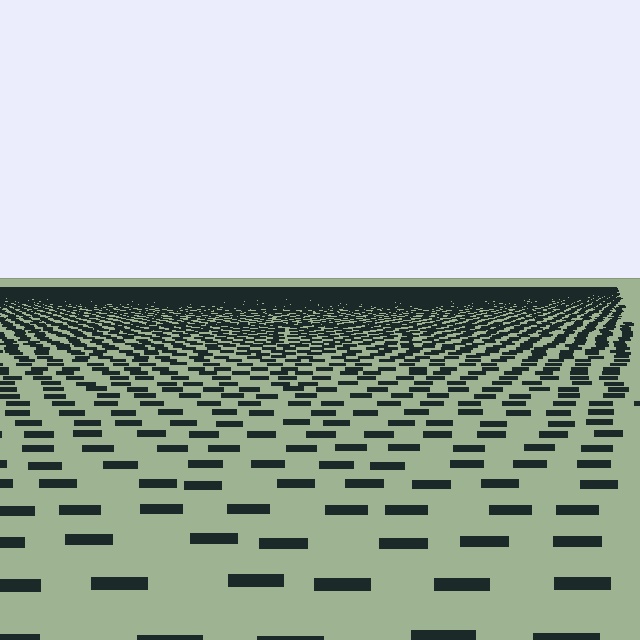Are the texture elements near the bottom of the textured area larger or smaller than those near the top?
Larger. Near the bottom, elements are closer to the viewer and appear at a bigger on-screen size.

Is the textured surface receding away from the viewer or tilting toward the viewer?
The surface is receding away from the viewer. Texture elements get smaller and denser toward the top.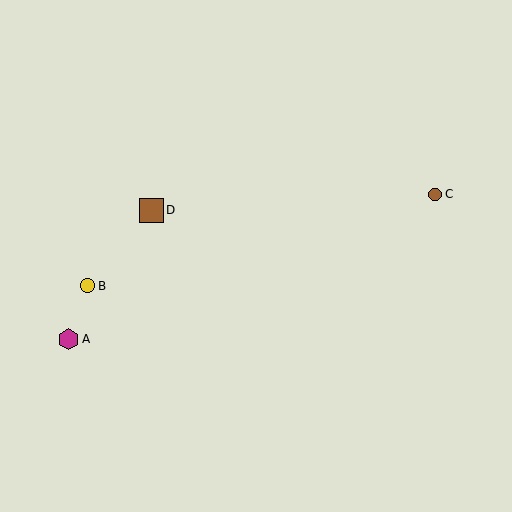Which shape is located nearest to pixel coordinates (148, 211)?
The brown square (labeled D) at (151, 210) is nearest to that location.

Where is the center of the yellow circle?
The center of the yellow circle is at (88, 286).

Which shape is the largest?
The brown square (labeled D) is the largest.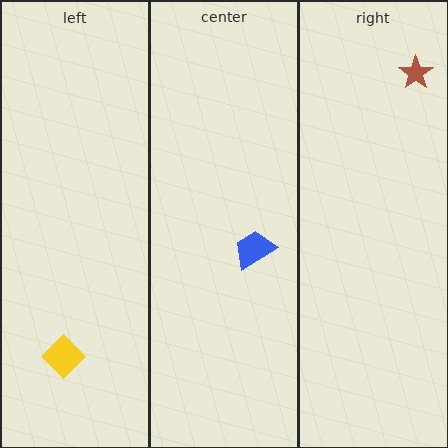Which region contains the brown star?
The right region.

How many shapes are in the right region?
1.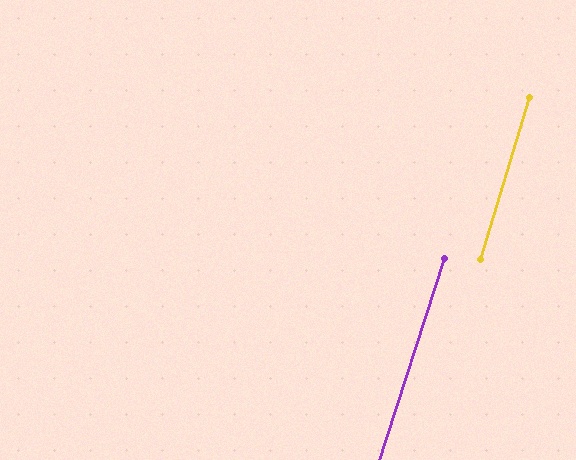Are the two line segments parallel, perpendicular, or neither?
Parallel — their directions differ by only 1.0°.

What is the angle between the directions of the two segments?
Approximately 1 degree.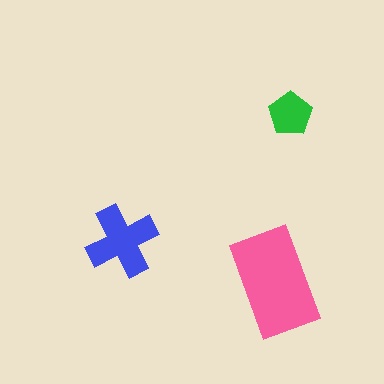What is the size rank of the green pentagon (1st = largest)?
3rd.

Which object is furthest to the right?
The green pentagon is rightmost.